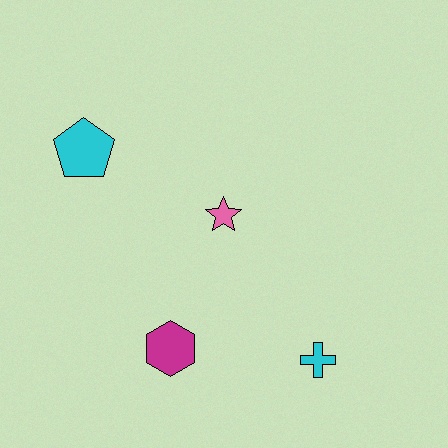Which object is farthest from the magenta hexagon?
The cyan pentagon is farthest from the magenta hexagon.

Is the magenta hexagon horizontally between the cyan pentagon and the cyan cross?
Yes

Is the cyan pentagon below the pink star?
No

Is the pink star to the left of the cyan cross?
Yes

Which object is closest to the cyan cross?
The magenta hexagon is closest to the cyan cross.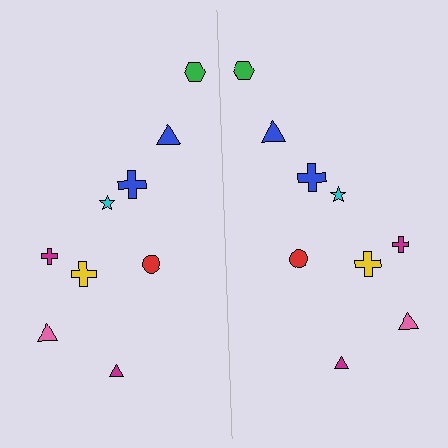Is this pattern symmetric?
Yes, this pattern has bilateral (reflection) symmetry.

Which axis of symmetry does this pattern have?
The pattern has a vertical axis of symmetry running through the center of the image.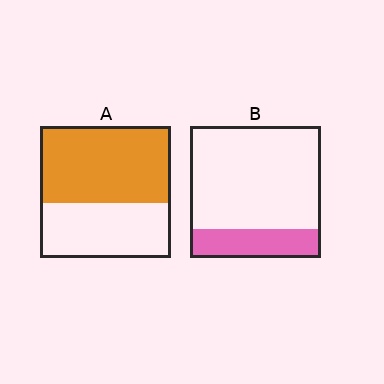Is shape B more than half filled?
No.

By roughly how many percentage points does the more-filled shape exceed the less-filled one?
By roughly 35 percentage points (A over B).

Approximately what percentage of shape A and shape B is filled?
A is approximately 60% and B is approximately 20%.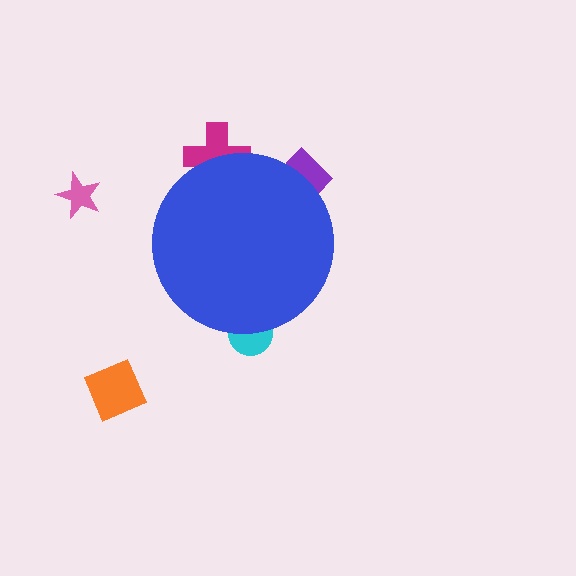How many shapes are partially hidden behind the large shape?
3 shapes are partially hidden.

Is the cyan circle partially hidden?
Yes, the cyan circle is partially hidden behind the blue circle.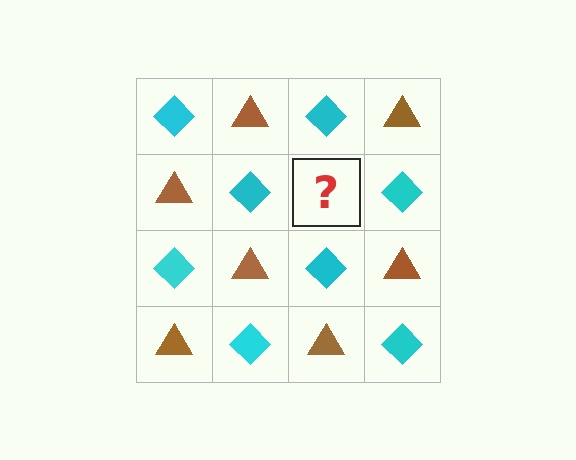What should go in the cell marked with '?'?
The missing cell should contain a brown triangle.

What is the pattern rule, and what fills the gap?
The rule is that it alternates cyan diamond and brown triangle in a checkerboard pattern. The gap should be filled with a brown triangle.